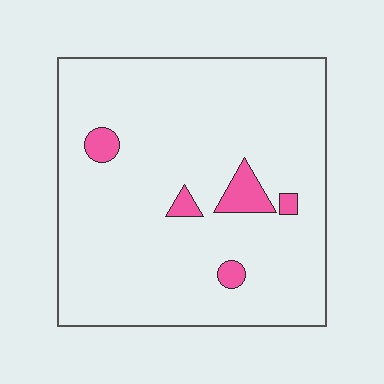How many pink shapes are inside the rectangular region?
5.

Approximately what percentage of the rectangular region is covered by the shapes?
Approximately 5%.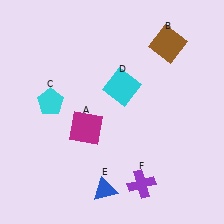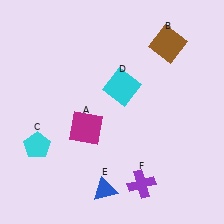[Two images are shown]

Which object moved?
The cyan pentagon (C) moved down.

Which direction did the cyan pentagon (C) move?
The cyan pentagon (C) moved down.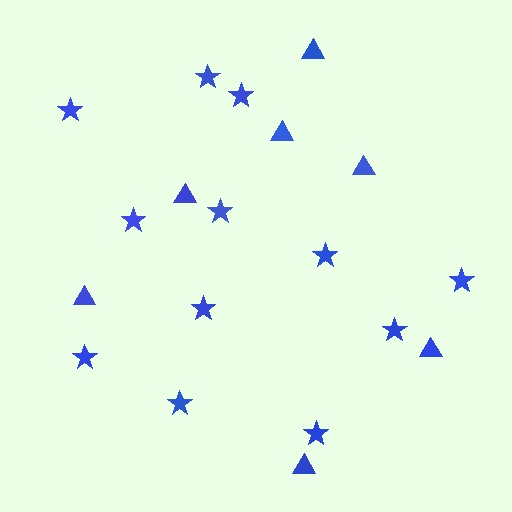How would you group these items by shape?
There are 2 groups: one group of stars (12) and one group of triangles (7).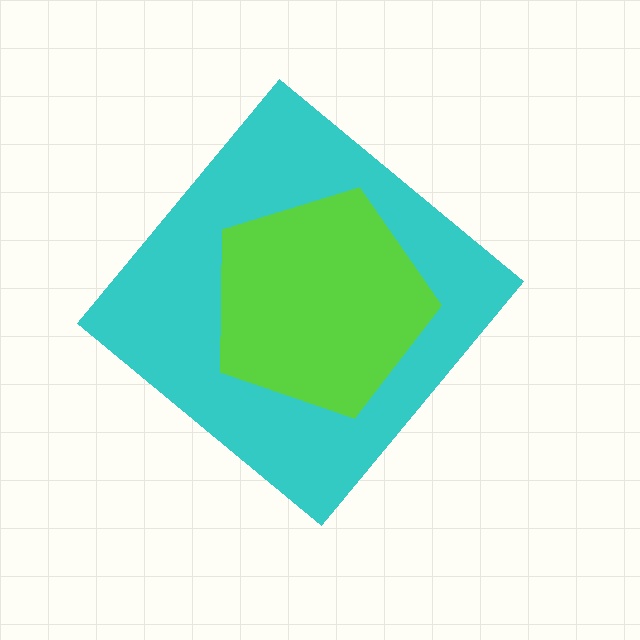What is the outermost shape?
The cyan diamond.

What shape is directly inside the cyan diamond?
The lime pentagon.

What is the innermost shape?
The lime pentagon.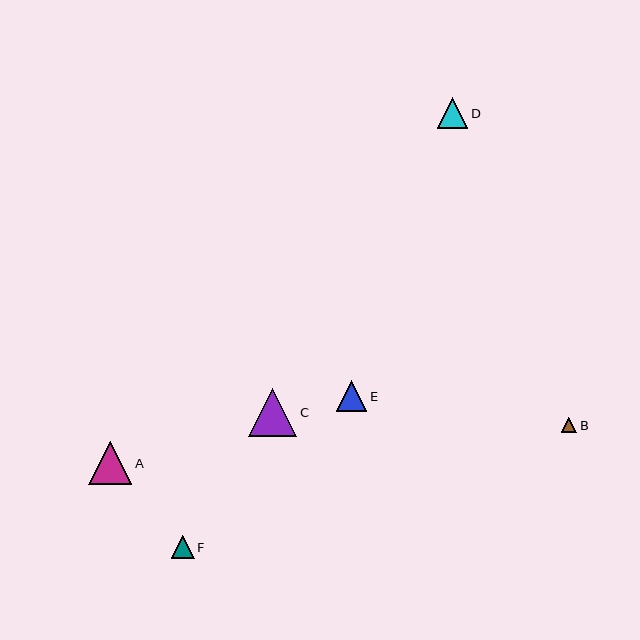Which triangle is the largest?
Triangle C is the largest with a size of approximately 49 pixels.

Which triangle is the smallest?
Triangle B is the smallest with a size of approximately 15 pixels.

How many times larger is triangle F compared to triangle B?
Triangle F is approximately 1.5 times the size of triangle B.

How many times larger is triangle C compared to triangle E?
Triangle C is approximately 1.6 times the size of triangle E.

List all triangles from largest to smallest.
From largest to smallest: C, A, D, E, F, B.